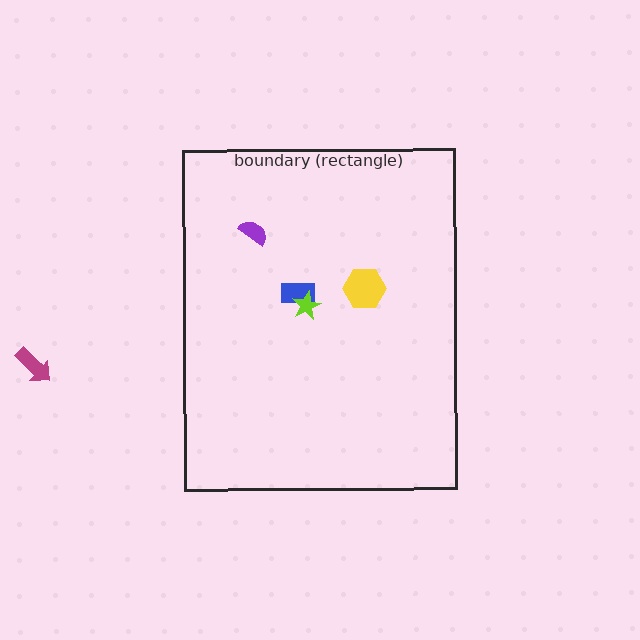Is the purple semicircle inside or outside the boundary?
Inside.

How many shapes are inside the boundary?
4 inside, 1 outside.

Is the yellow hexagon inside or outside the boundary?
Inside.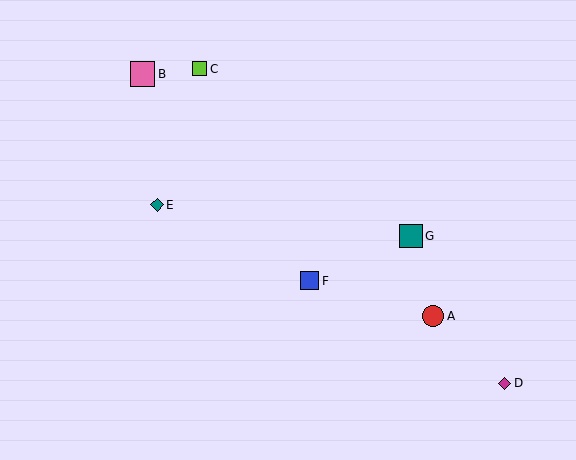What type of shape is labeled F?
Shape F is a blue square.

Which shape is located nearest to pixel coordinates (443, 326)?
The red circle (labeled A) at (433, 316) is nearest to that location.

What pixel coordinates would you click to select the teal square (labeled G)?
Click at (411, 236) to select the teal square G.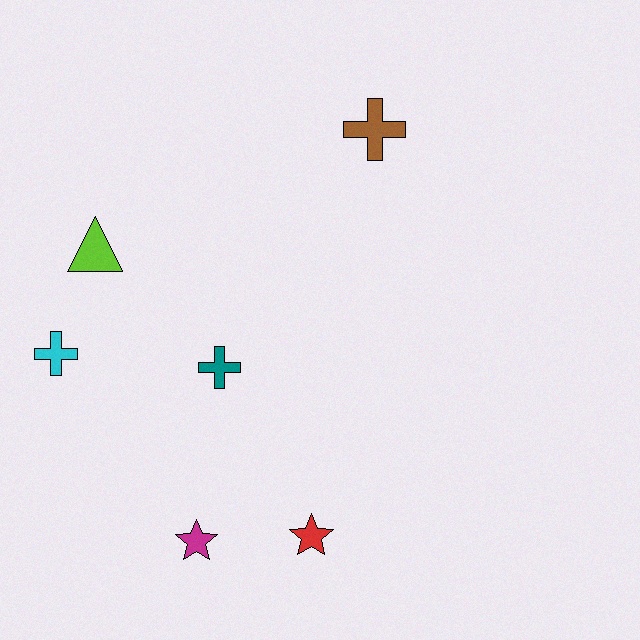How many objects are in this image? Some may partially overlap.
There are 6 objects.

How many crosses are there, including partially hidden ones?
There are 3 crosses.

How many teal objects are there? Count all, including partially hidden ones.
There is 1 teal object.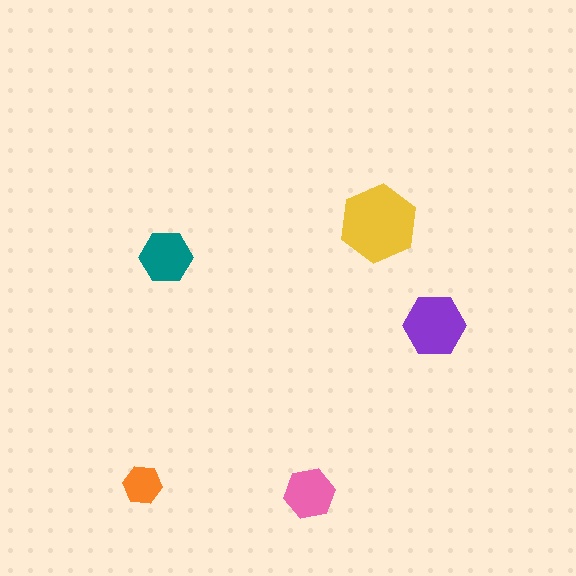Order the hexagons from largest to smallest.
the yellow one, the purple one, the teal one, the pink one, the orange one.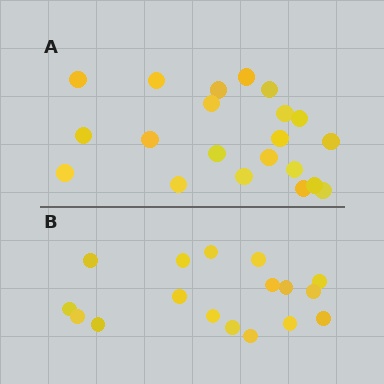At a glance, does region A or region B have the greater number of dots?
Region A (the top region) has more dots.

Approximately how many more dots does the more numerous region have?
Region A has about 4 more dots than region B.